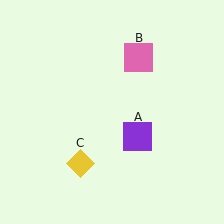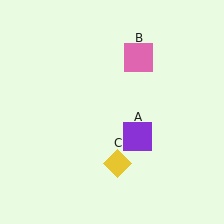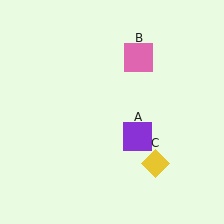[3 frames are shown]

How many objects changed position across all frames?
1 object changed position: yellow diamond (object C).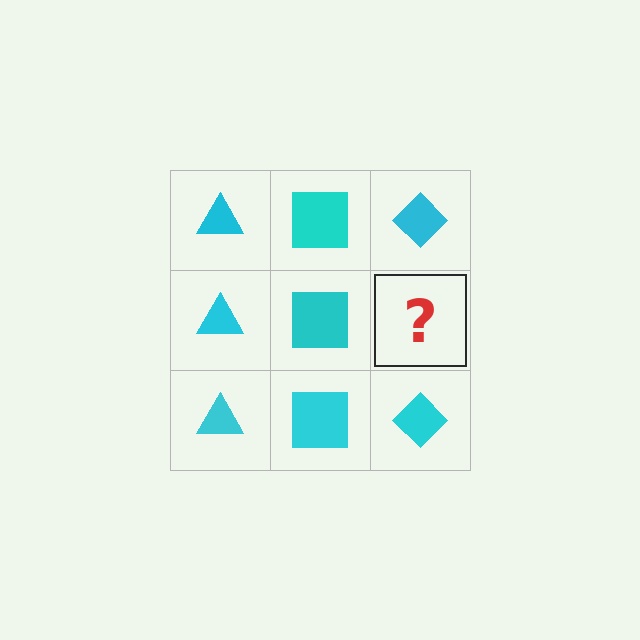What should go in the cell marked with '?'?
The missing cell should contain a cyan diamond.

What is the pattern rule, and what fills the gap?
The rule is that each column has a consistent shape. The gap should be filled with a cyan diamond.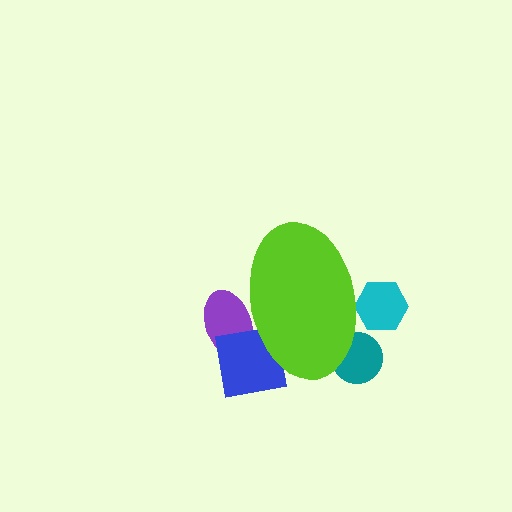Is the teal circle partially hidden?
Yes, the teal circle is partially hidden behind the lime ellipse.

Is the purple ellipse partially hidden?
Yes, the purple ellipse is partially hidden behind the lime ellipse.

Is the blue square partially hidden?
Yes, the blue square is partially hidden behind the lime ellipse.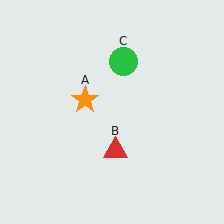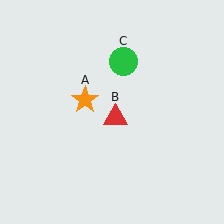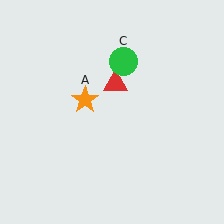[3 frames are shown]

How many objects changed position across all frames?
1 object changed position: red triangle (object B).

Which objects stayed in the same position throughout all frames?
Orange star (object A) and green circle (object C) remained stationary.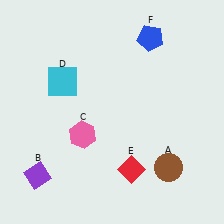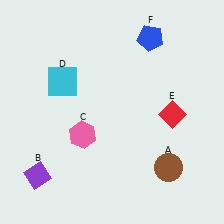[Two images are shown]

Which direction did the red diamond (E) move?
The red diamond (E) moved up.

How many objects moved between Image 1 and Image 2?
1 object moved between the two images.